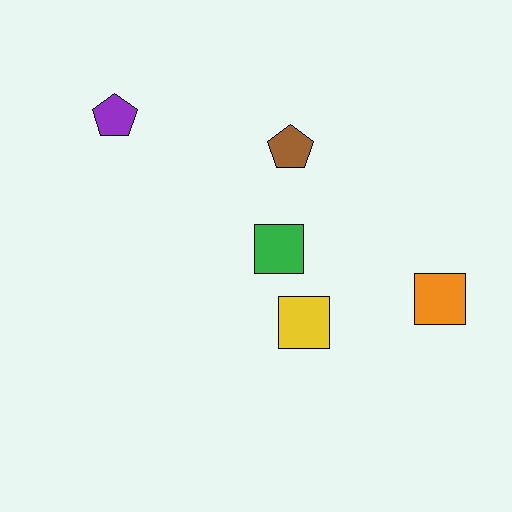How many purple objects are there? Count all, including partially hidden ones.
There is 1 purple object.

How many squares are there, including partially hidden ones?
There are 3 squares.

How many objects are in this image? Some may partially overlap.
There are 5 objects.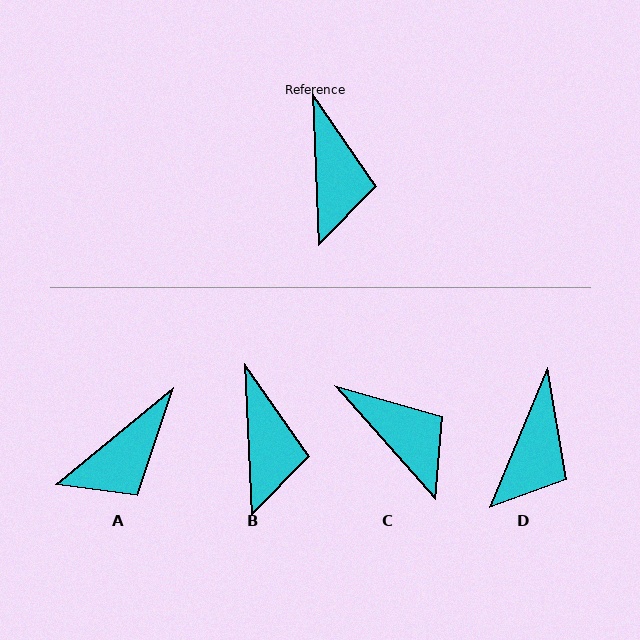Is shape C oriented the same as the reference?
No, it is off by about 39 degrees.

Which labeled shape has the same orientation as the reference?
B.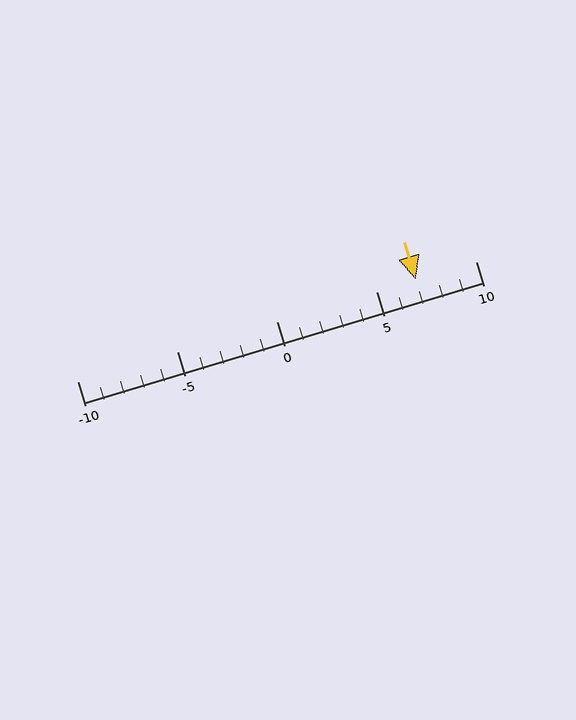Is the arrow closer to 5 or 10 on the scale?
The arrow is closer to 5.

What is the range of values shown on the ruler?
The ruler shows values from -10 to 10.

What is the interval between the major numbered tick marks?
The major tick marks are spaced 5 units apart.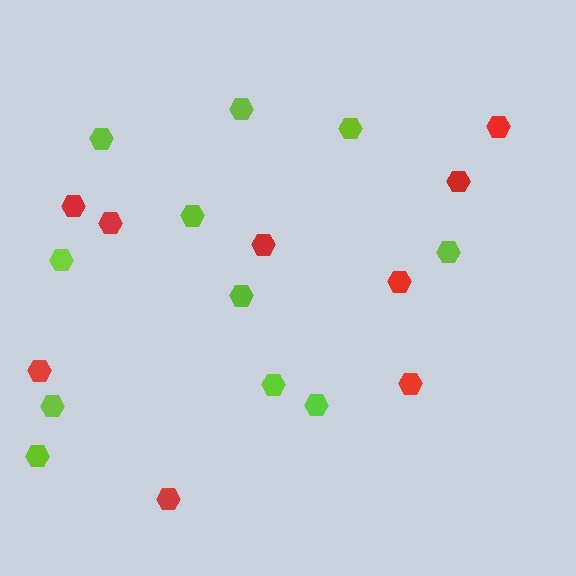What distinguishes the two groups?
There are 2 groups: one group of lime hexagons (11) and one group of red hexagons (9).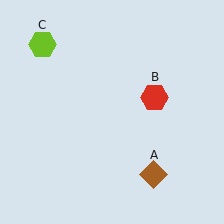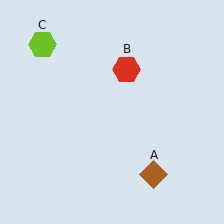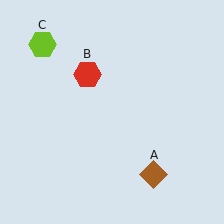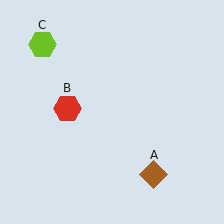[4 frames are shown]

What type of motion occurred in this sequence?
The red hexagon (object B) rotated counterclockwise around the center of the scene.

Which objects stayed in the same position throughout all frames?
Brown diamond (object A) and lime hexagon (object C) remained stationary.